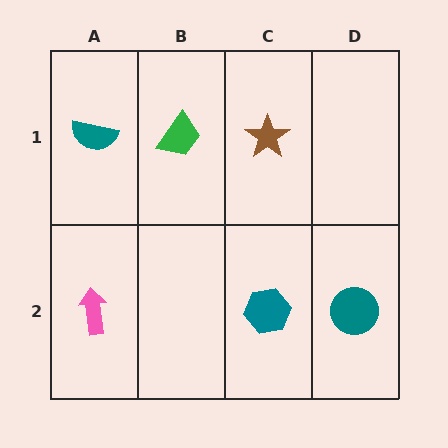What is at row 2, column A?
A pink arrow.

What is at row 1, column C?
A brown star.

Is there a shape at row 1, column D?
No, that cell is empty.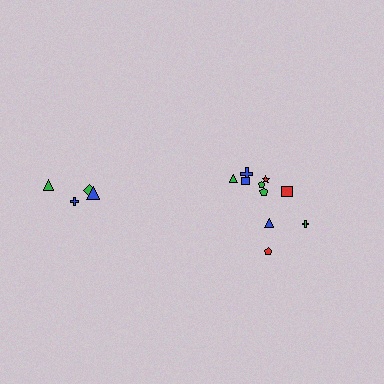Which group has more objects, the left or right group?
The right group.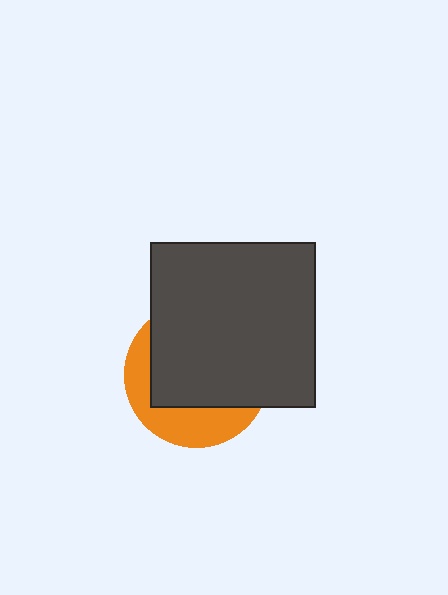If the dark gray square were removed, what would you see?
You would see the complete orange circle.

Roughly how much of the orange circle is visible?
A small part of it is visible (roughly 33%).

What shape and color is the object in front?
The object in front is a dark gray square.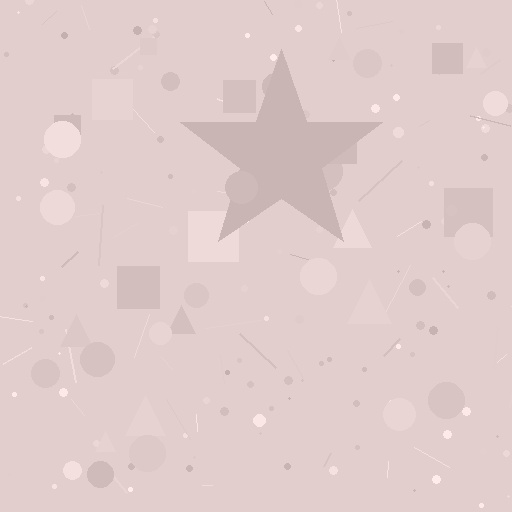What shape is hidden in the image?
A star is hidden in the image.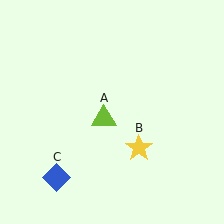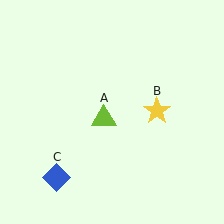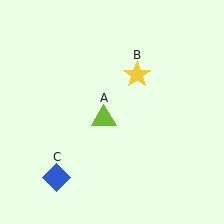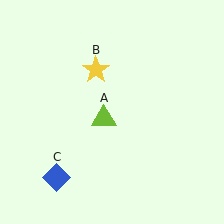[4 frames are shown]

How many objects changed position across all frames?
1 object changed position: yellow star (object B).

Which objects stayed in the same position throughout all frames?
Lime triangle (object A) and blue diamond (object C) remained stationary.